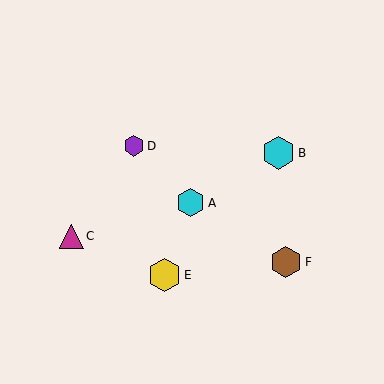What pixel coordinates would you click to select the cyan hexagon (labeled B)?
Click at (279, 153) to select the cyan hexagon B.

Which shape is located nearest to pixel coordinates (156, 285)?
The yellow hexagon (labeled E) at (164, 275) is nearest to that location.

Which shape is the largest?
The yellow hexagon (labeled E) is the largest.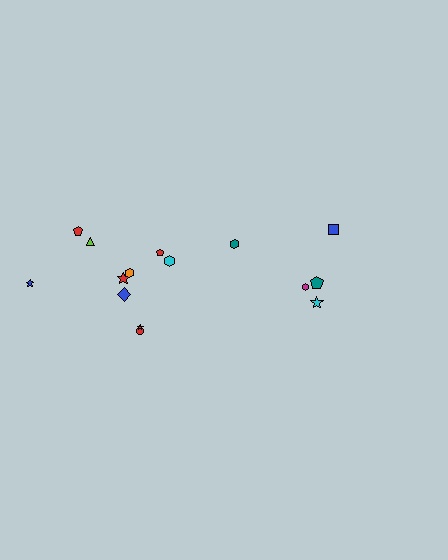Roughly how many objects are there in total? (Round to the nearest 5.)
Roughly 15 objects in total.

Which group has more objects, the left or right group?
The left group.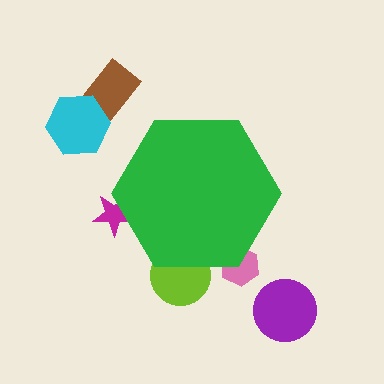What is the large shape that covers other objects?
A green hexagon.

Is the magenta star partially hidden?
Yes, the magenta star is partially hidden behind the green hexagon.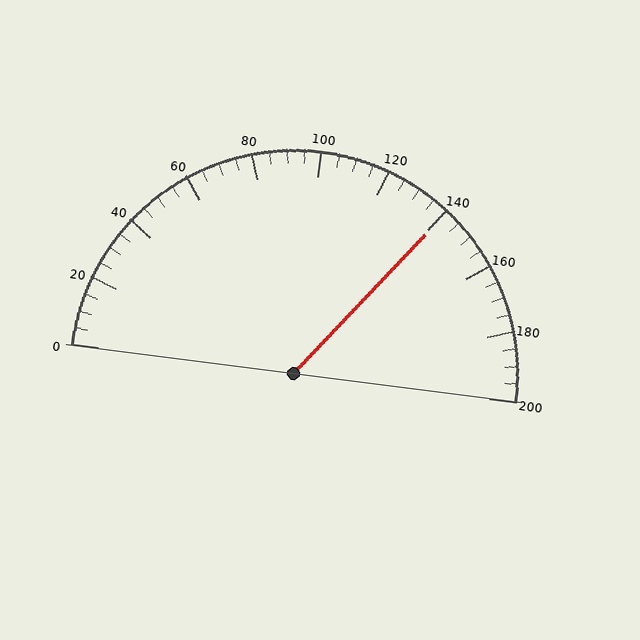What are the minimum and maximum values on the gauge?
The gauge ranges from 0 to 200.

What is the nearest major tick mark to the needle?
The nearest major tick mark is 140.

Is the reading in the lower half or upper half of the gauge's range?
The reading is in the upper half of the range (0 to 200).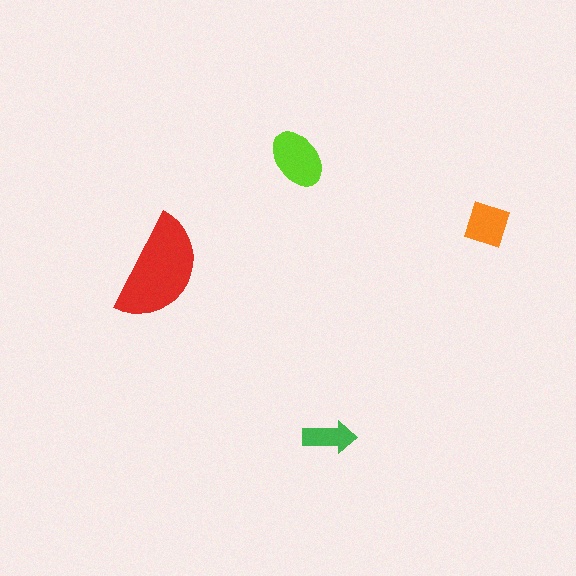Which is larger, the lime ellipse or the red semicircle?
The red semicircle.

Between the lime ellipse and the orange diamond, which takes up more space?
The lime ellipse.